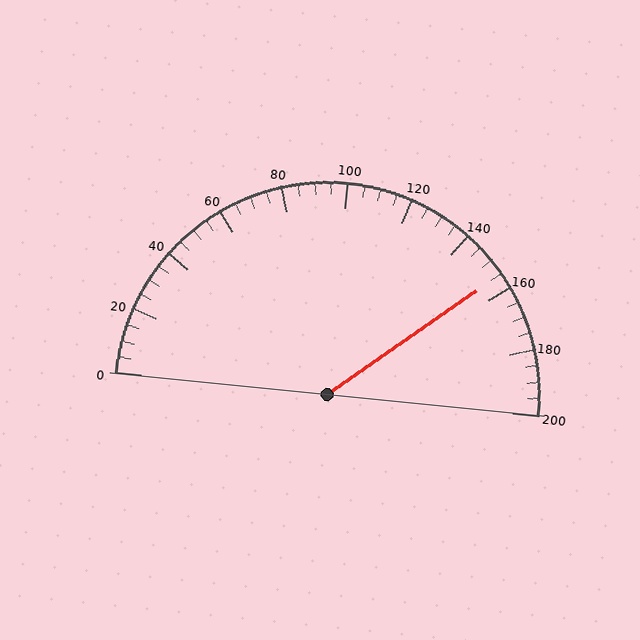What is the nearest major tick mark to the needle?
The nearest major tick mark is 160.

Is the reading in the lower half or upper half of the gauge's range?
The reading is in the upper half of the range (0 to 200).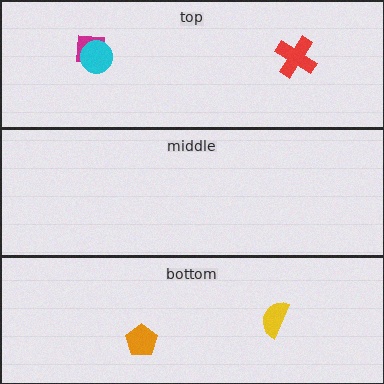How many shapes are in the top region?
3.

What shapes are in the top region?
The red cross, the magenta square, the cyan circle.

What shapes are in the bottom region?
The yellow semicircle, the orange pentagon.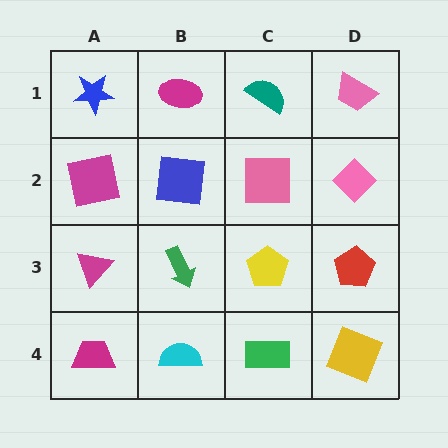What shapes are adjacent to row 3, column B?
A blue square (row 2, column B), a cyan semicircle (row 4, column B), a magenta triangle (row 3, column A), a yellow pentagon (row 3, column C).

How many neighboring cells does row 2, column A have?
3.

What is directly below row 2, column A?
A magenta triangle.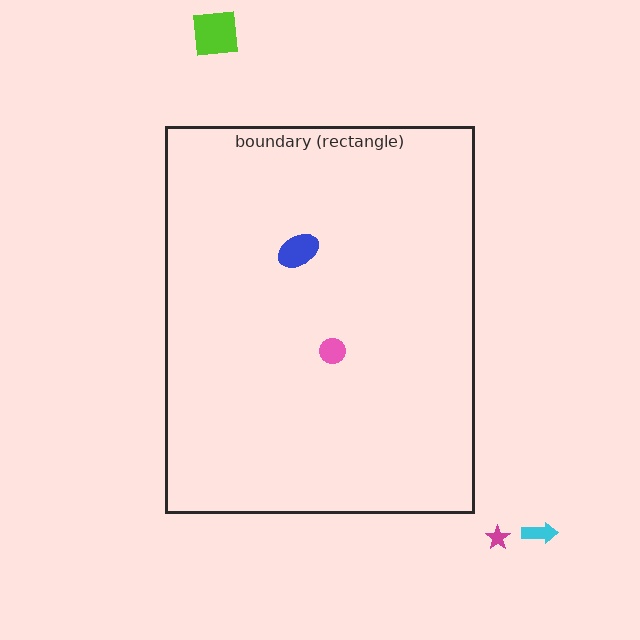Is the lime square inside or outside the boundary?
Outside.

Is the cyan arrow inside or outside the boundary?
Outside.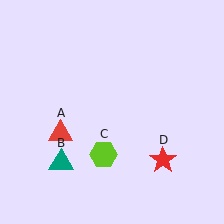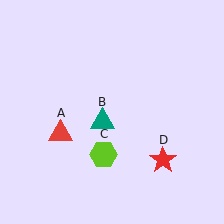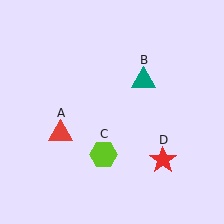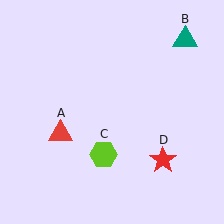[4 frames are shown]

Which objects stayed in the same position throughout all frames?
Red triangle (object A) and lime hexagon (object C) and red star (object D) remained stationary.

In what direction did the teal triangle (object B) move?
The teal triangle (object B) moved up and to the right.